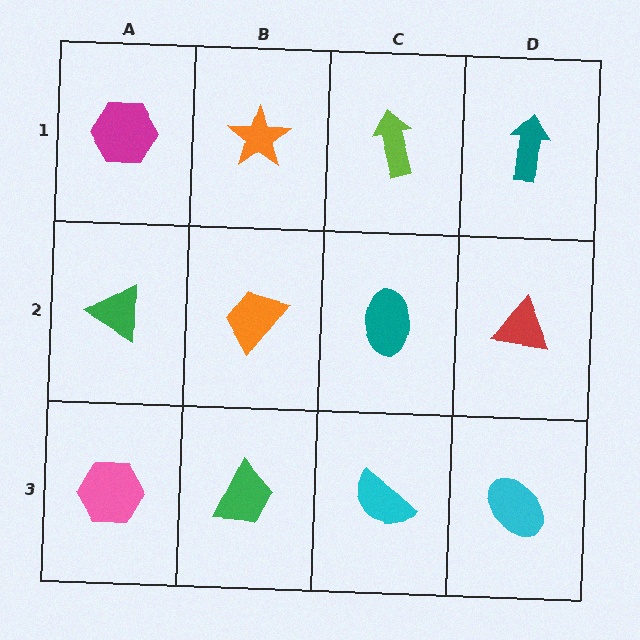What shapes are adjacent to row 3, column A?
A green triangle (row 2, column A), a green trapezoid (row 3, column B).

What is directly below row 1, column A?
A green triangle.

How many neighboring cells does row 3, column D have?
2.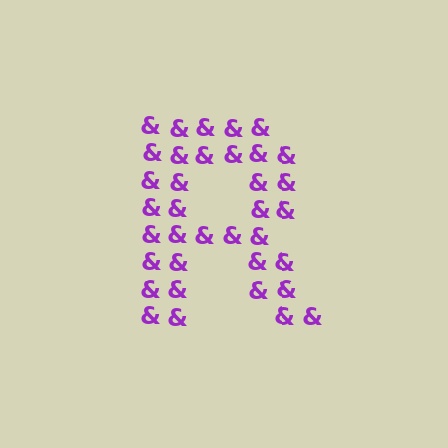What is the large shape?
The large shape is the letter R.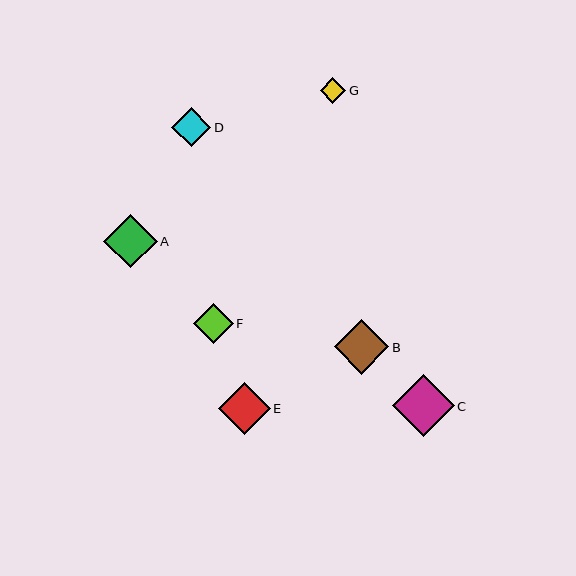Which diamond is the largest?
Diamond C is the largest with a size of approximately 62 pixels.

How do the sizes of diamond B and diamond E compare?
Diamond B and diamond E are approximately the same size.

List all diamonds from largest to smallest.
From largest to smallest: C, B, A, E, F, D, G.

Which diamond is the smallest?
Diamond G is the smallest with a size of approximately 26 pixels.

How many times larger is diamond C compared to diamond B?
Diamond C is approximately 1.1 times the size of diamond B.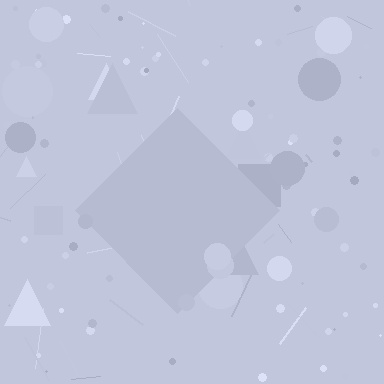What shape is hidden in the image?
A diamond is hidden in the image.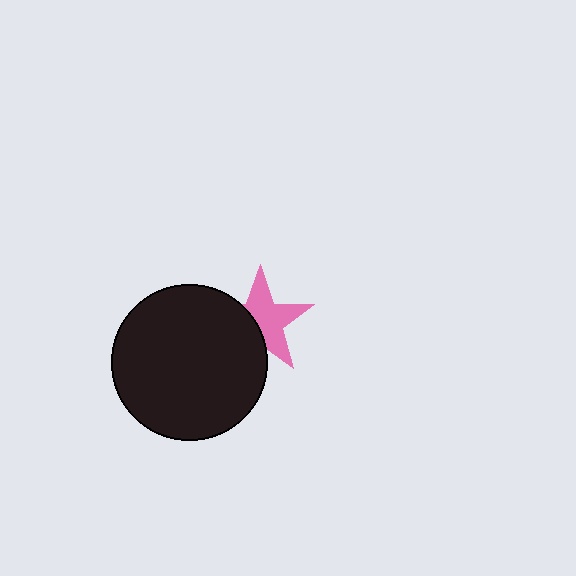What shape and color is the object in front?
The object in front is a black circle.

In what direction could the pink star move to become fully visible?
The pink star could move right. That would shift it out from behind the black circle entirely.